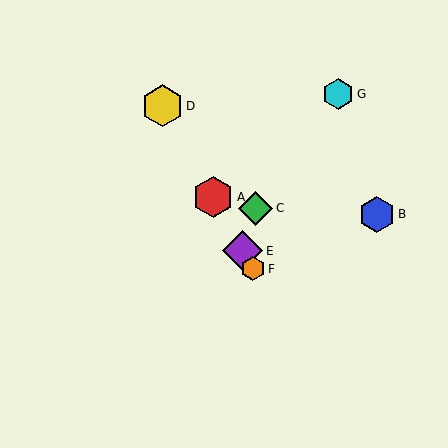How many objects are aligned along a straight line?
4 objects (A, D, E, F) are aligned along a straight line.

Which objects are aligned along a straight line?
Objects A, D, E, F are aligned along a straight line.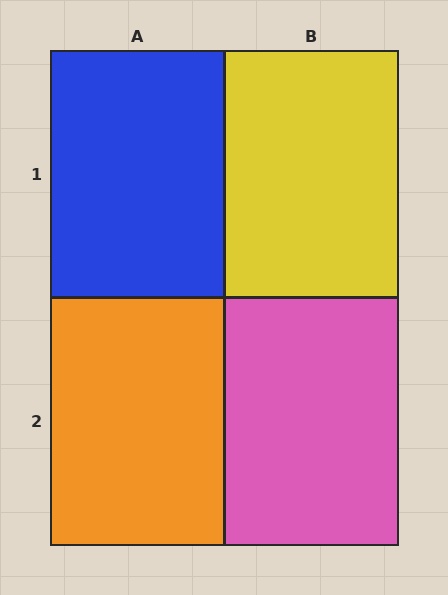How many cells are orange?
1 cell is orange.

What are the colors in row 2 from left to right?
Orange, pink.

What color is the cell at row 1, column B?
Yellow.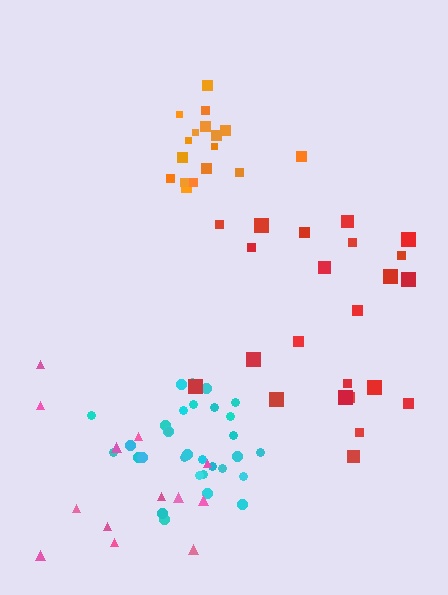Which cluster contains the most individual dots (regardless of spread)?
Cyan (31).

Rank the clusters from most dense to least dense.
orange, cyan, red, pink.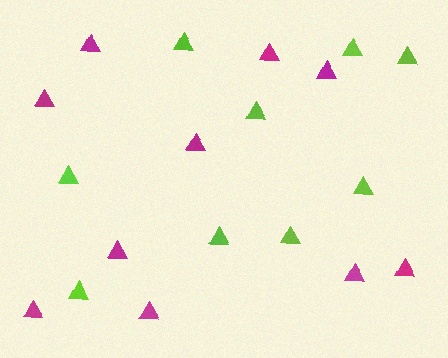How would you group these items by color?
There are 2 groups: one group of lime triangles (9) and one group of magenta triangles (10).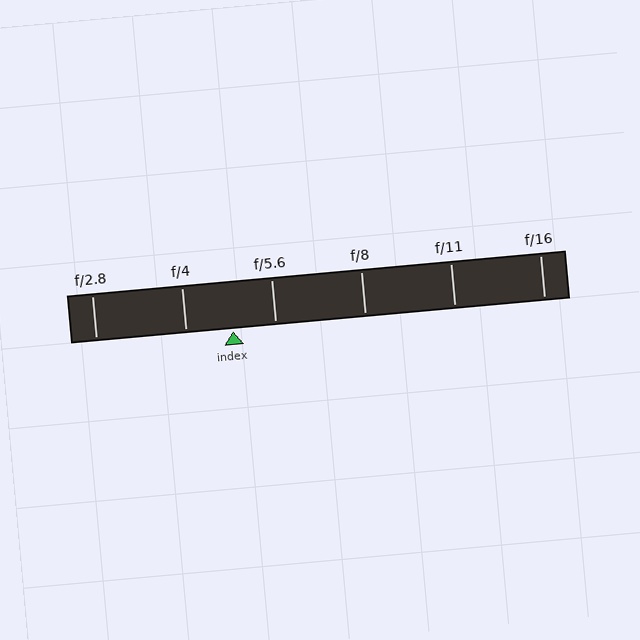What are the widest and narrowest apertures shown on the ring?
The widest aperture shown is f/2.8 and the narrowest is f/16.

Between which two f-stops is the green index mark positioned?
The index mark is between f/4 and f/5.6.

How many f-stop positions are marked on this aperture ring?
There are 6 f-stop positions marked.